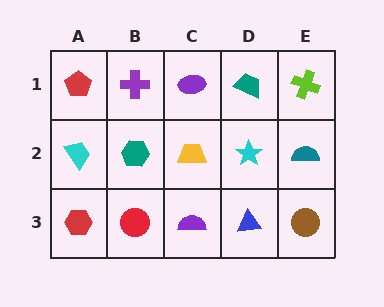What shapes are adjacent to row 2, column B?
A purple cross (row 1, column B), a red circle (row 3, column B), a cyan trapezoid (row 2, column A), a yellow trapezoid (row 2, column C).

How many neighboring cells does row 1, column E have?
2.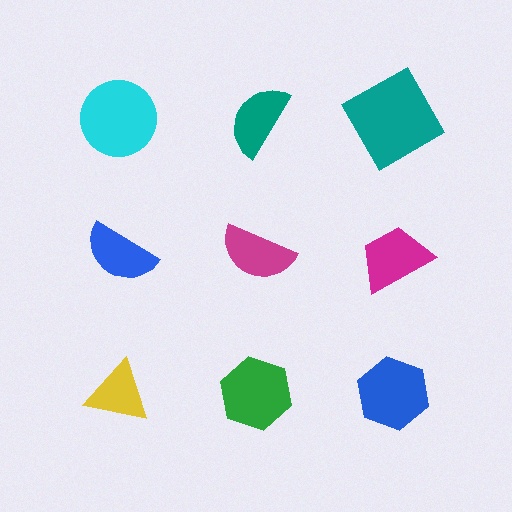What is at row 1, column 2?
A teal semicircle.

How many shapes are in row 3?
3 shapes.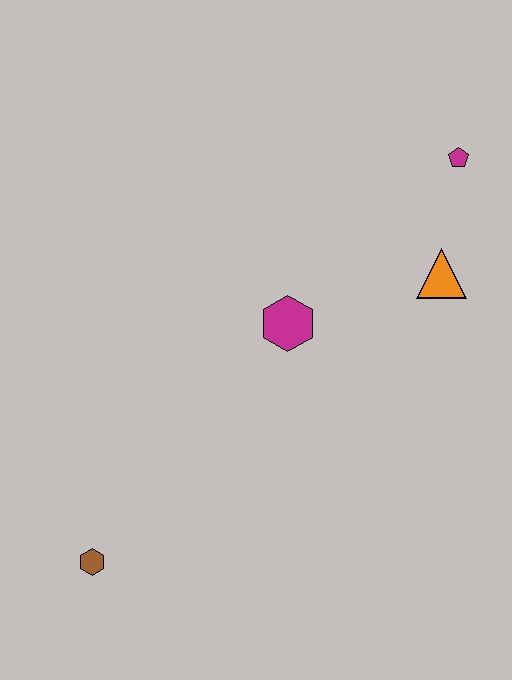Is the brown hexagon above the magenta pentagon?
No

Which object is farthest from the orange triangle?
The brown hexagon is farthest from the orange triangle.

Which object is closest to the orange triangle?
The magenta pentagon is closest to the orange triangle.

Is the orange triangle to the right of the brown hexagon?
Yes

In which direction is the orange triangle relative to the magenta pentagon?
The orange triangle is below the magenta pentagon.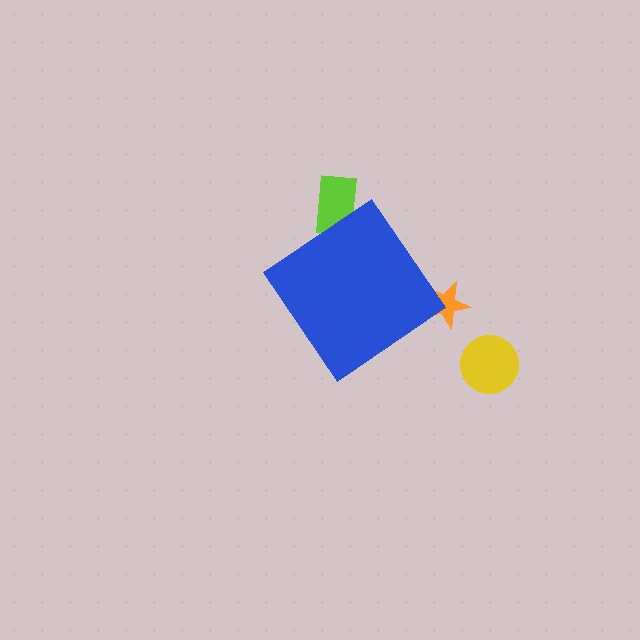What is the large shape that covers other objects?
A blue diamond.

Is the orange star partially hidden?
Yes, the orange star is partially hidden behind the blue diamond.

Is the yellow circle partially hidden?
No, the yellow circle is fully visible.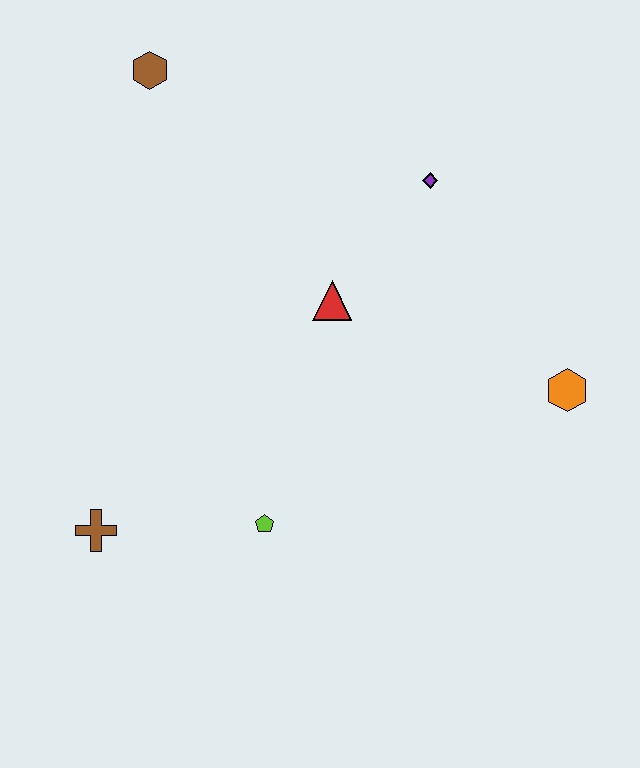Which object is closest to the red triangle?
The purple diamond is closest to the red triangle.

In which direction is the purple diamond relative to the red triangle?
The purple diamond is above the red triangle.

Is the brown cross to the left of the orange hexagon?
Yes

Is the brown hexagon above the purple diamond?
Yes